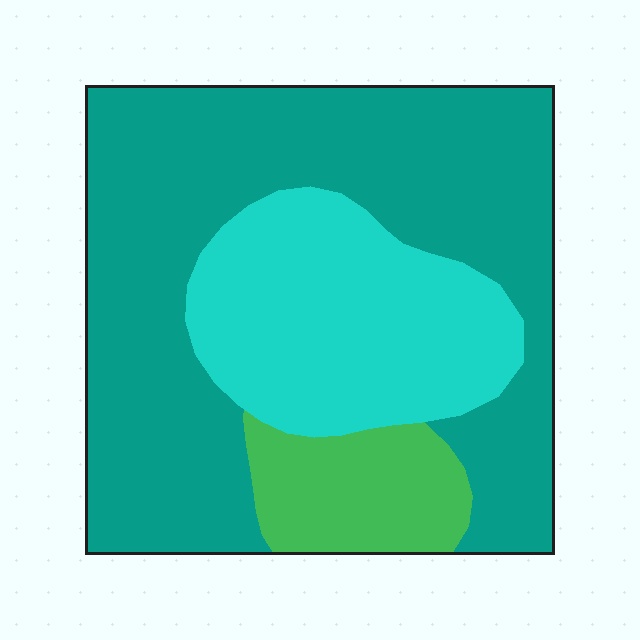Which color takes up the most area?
Teal, at roughly 60%.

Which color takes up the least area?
Green, at roughly 10%.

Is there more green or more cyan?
Cyan.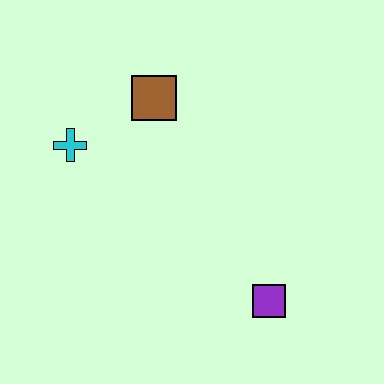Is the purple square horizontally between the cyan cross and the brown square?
No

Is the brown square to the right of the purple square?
No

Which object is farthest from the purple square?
The cyan cross is farthest from the purple square.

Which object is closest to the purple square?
The brown square is closest to the purple square.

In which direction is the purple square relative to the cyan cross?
The purple square is to the right of the cyan cross.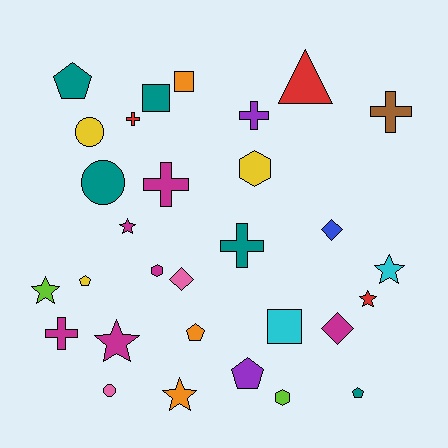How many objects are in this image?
There are 30 objects.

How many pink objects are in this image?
There are 2 pink objects.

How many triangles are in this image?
There is 1 triangle.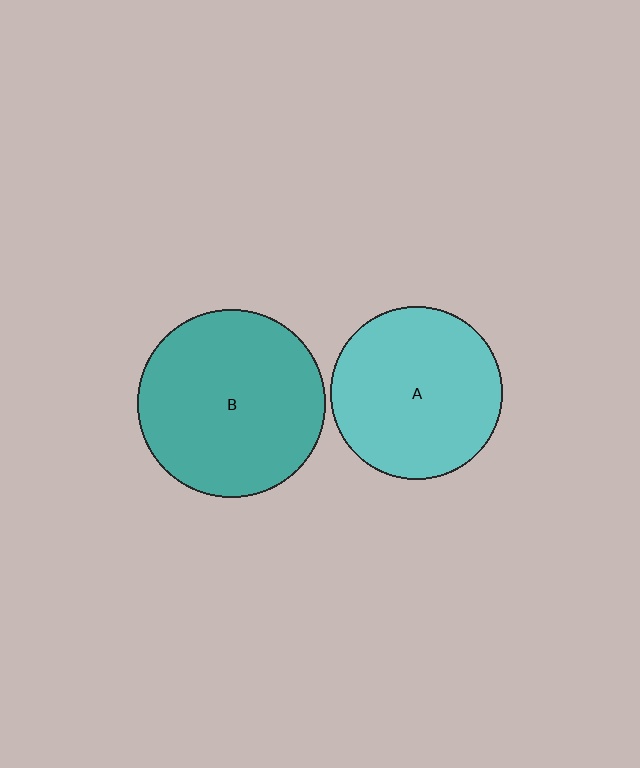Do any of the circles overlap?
No, none of the circles overlap.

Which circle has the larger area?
Circle B (teal).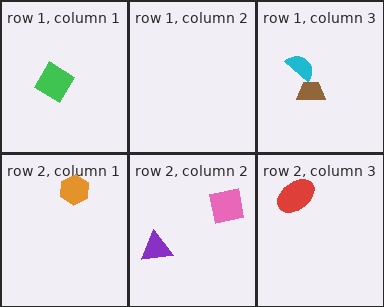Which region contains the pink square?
The row 2, column 2 region.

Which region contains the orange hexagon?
The row 2, column 1 region.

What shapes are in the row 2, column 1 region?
The orange hexagon.